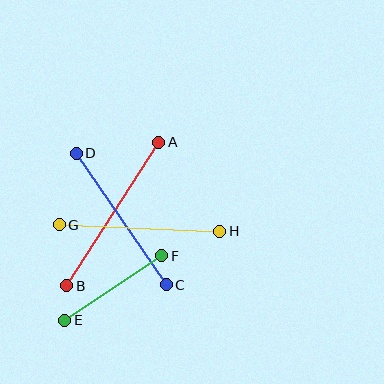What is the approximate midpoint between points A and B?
The midpoint is at approximately (113, 214) pixels.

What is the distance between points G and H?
The distance is approximately 161 pixels.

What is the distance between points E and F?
The distance is approximately 117 pixels.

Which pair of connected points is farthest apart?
Points A and B are farthest apart.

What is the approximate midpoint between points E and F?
The midpoint is at approximately (113, 288) pixels.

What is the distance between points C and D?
The distance is approximately 159 pixels.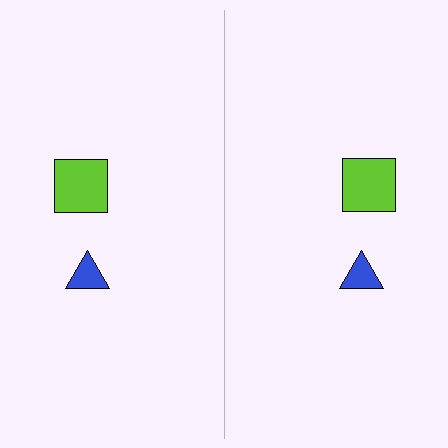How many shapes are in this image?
There are 4 shapes in this image.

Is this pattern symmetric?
Yes, this pattern has bilateral (reflection) symmetry.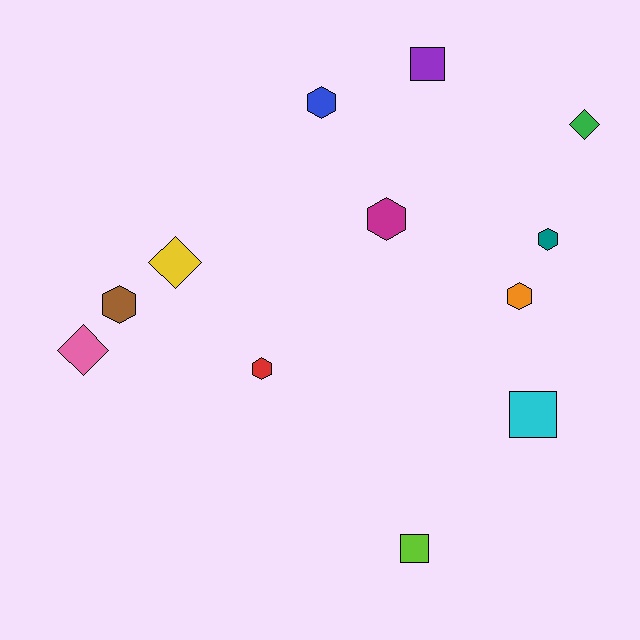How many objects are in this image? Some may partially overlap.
There are 12 objects.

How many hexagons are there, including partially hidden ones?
There are 6 hexagons.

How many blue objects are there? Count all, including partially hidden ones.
There is 1 blue object.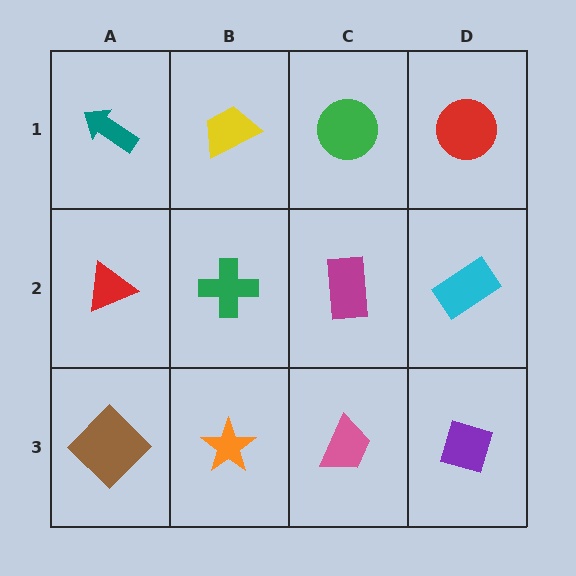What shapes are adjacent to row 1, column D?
A cyan rectangle (row 2, column D), a green circle (row 1, column C).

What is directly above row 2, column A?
A teal arrow.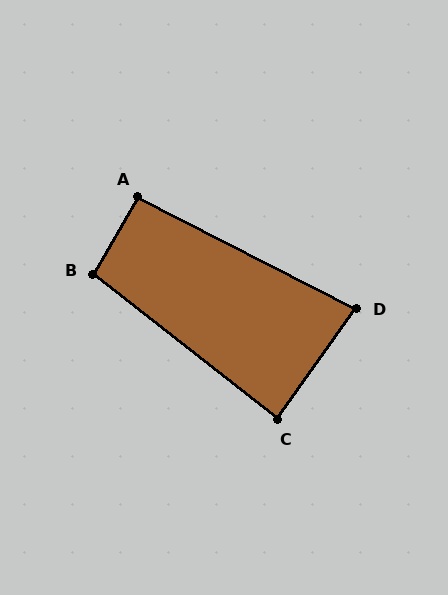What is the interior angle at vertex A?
Approximately 93 degrees (approximately right).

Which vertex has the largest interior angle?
B, at approximately 98 degrees.